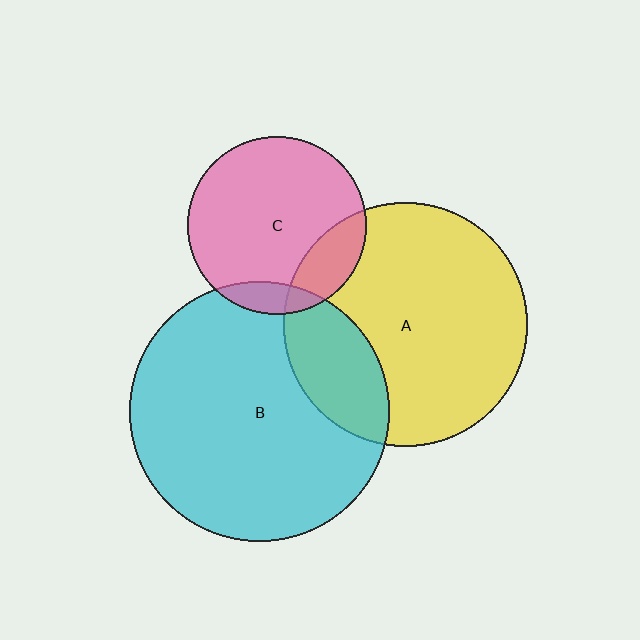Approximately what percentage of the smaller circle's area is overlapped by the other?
Approximately 25%.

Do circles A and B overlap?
Yes.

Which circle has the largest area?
Circle B (cyan).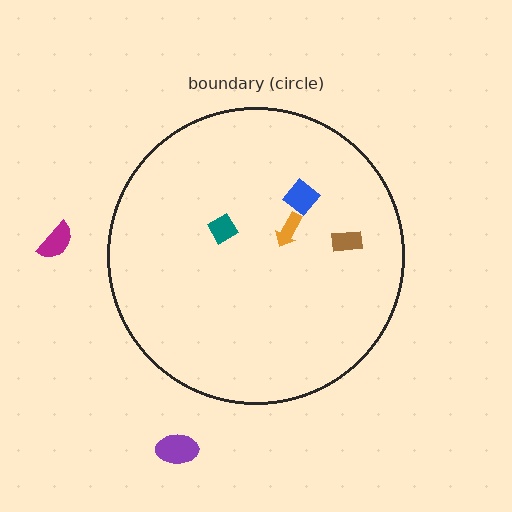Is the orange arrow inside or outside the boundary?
Inside.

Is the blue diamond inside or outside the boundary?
Inside.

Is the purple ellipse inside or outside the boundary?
Outside.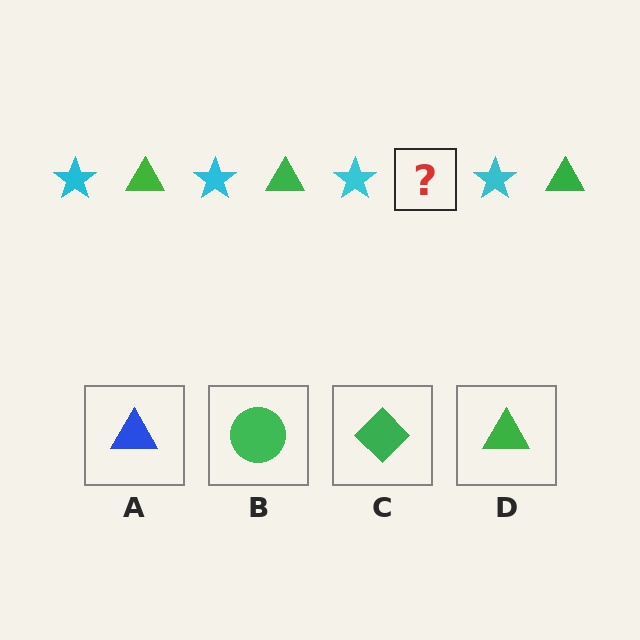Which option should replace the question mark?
Option D.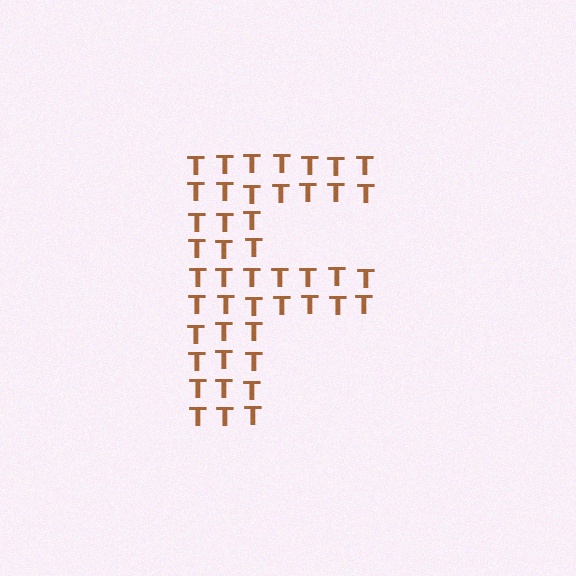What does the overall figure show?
The overall figure shows the letter F.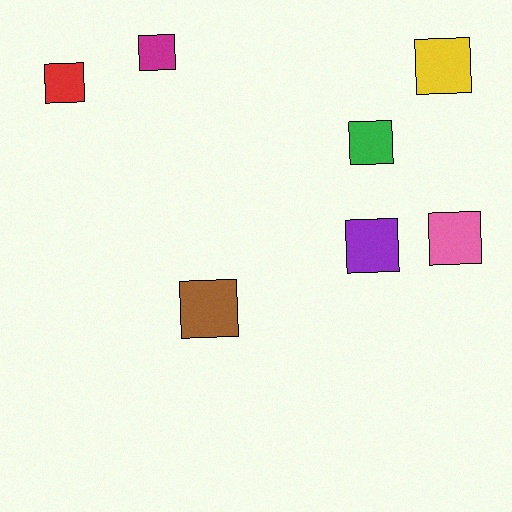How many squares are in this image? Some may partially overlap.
There are 7 squares.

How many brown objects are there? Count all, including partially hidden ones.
There is 1 brown object.